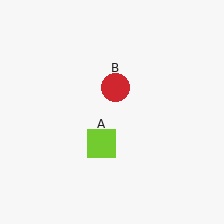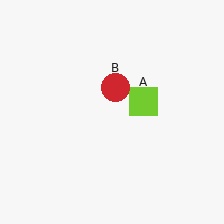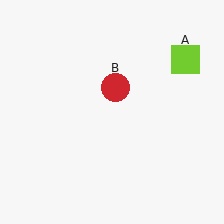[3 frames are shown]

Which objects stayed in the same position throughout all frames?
Red circle (object B) remained stationary.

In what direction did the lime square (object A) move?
The lime square (object A) moved up and to the right.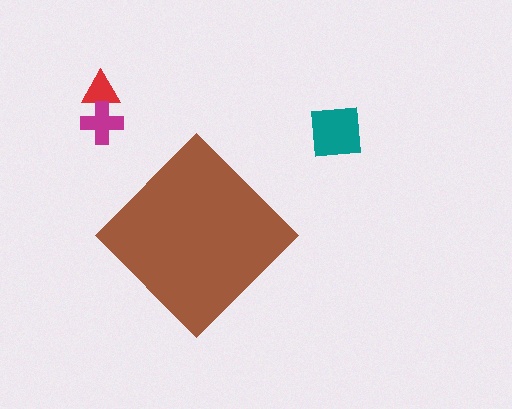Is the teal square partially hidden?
No, the teal square is fully visible.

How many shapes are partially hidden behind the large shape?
0 shapes are partially hidden.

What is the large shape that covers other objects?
A brown diamond.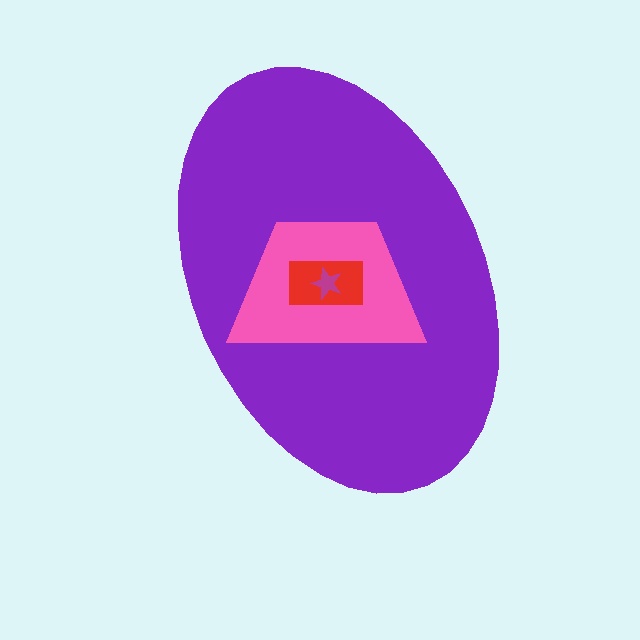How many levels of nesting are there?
4.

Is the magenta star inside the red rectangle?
Yes.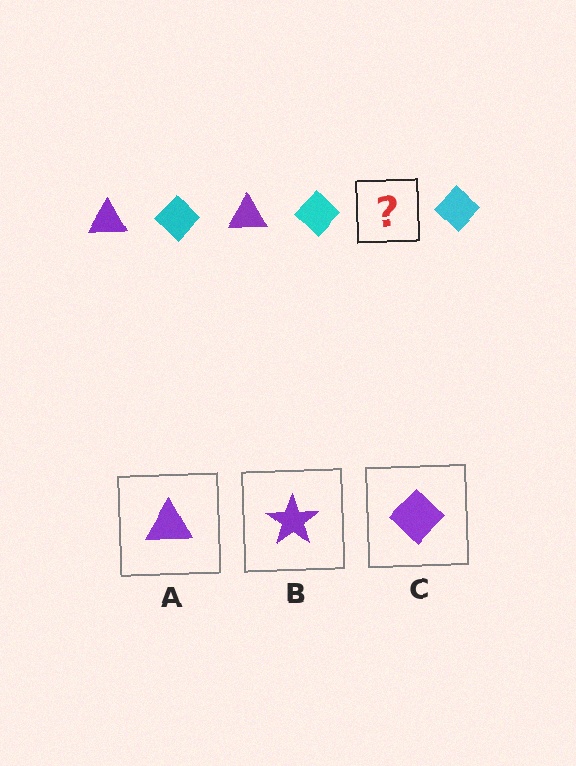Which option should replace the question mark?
Option A.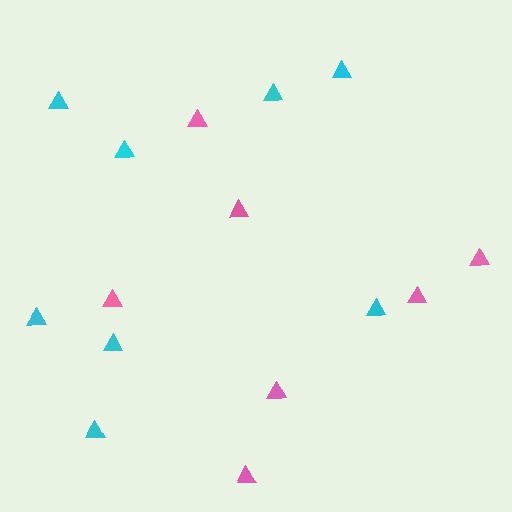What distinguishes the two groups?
There are 2 groups: one group of pink triangles (7) and one group of cyan triangles (8).